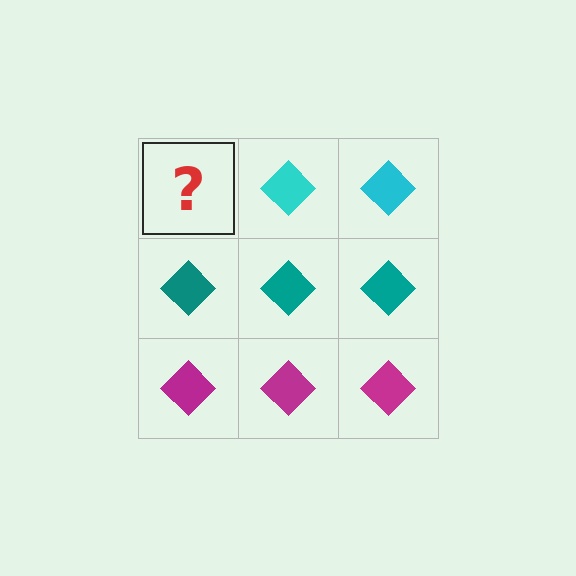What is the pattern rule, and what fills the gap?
The rule is that each row has a consistent color. The gap should be filled with a cyan diamond.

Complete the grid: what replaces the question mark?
The question mark should be replaced with a cyan diamond.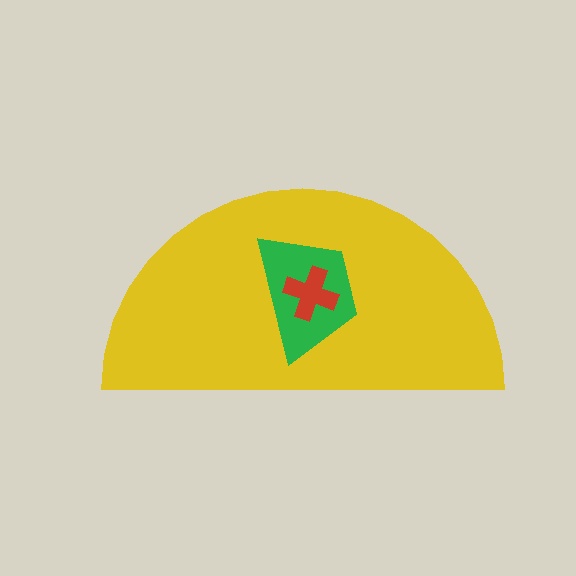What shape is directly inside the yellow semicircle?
The green trapezoid.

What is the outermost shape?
The yellow semicircle.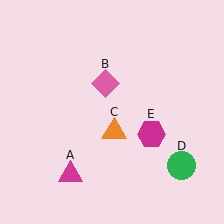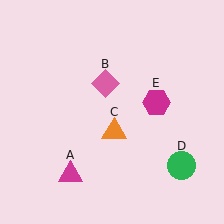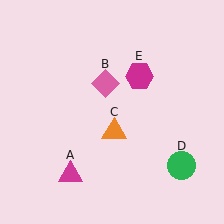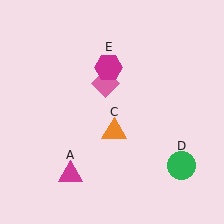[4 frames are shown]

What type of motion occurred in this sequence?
The magenta hexagon (object E) rotated counterclockwise around the center of the scene.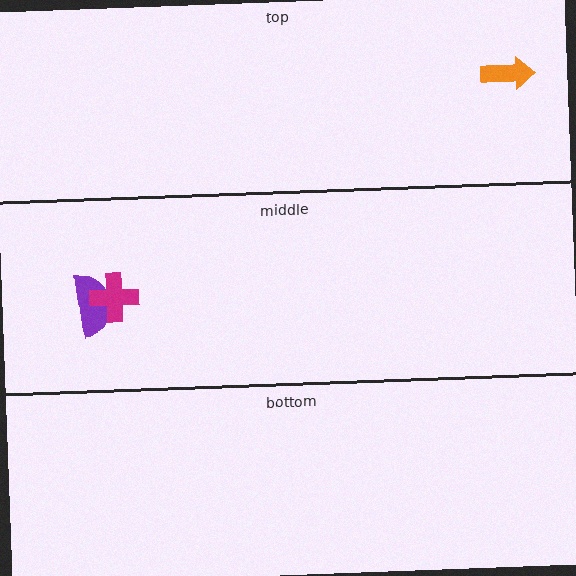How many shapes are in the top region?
1.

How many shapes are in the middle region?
2.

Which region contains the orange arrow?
The top region.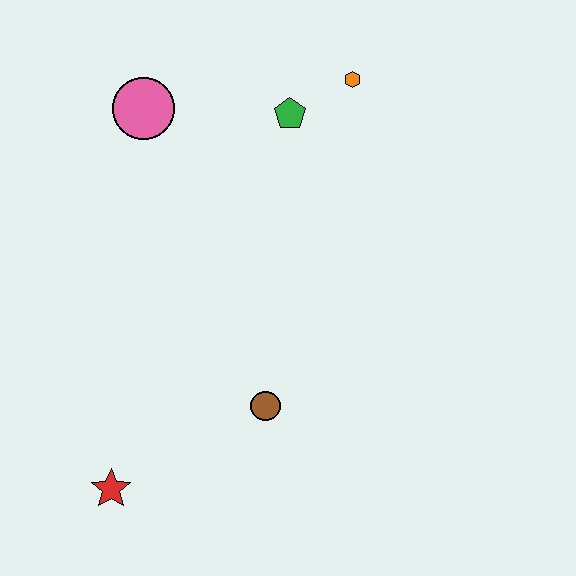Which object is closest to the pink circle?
The green pentagon is closest to the pink circle.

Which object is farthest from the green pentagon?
The red star is farthest from the green pentagon.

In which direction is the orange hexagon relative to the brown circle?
The orange hexagon is above the brown circle.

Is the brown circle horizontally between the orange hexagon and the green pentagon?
No